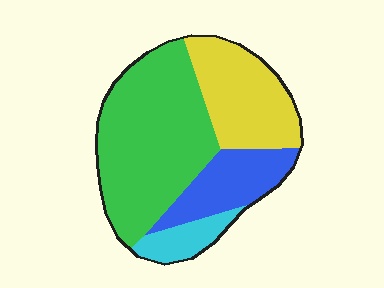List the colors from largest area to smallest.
From largest to smallest: green, yellow, blue, cyan.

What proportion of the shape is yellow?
Yellow takes up between a sixth and a third of the shape.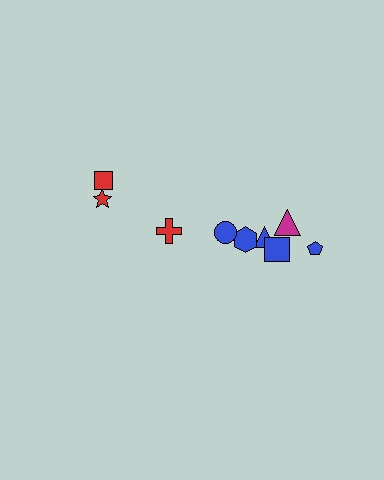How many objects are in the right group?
There are 6 objects.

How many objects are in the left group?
There are 3 objects.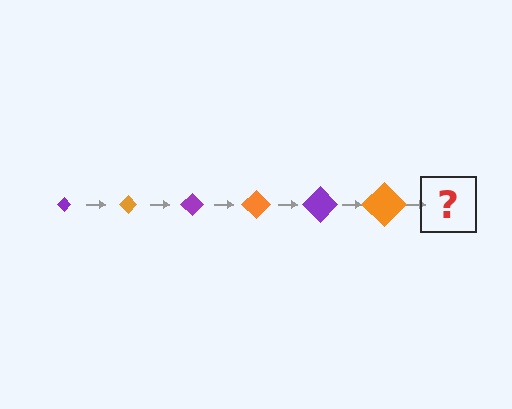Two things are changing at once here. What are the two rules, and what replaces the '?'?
The two rules are that the diamond grows larger each step and the color cycles through purple and orange. The '?' should be a purple diamond, larger than the previous one.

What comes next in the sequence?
The next element should be a purple diamond, larger than the previous one.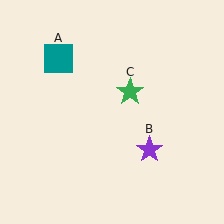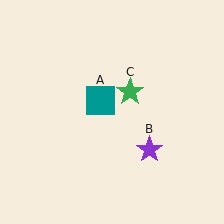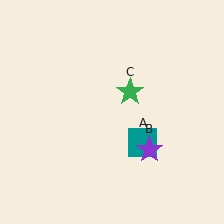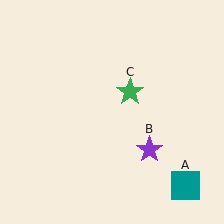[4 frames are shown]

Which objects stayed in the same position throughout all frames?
Purple star (object B) and green star (object C) remained stationary.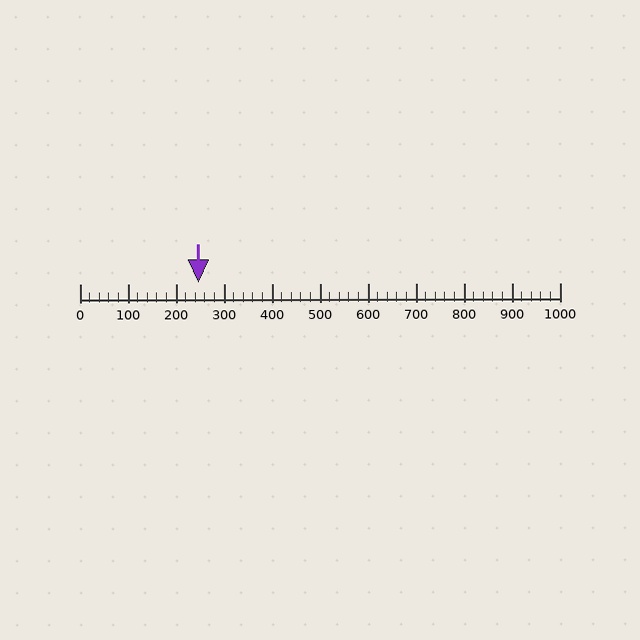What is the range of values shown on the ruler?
The ruler shows values from 0 to 1000.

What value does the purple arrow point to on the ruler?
The purple arrow points to approximately 247.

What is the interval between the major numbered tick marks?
The major tick marks are spaced 100 units apart.